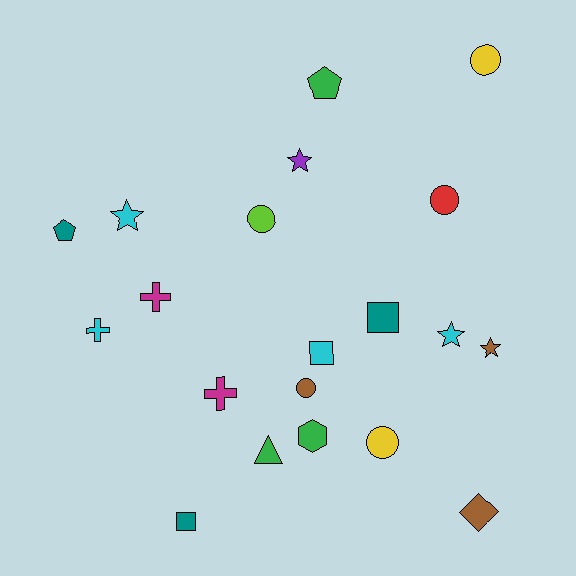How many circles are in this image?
There are 5 circles.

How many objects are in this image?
There are 20 objects.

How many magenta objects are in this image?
There are 2 magenta objects.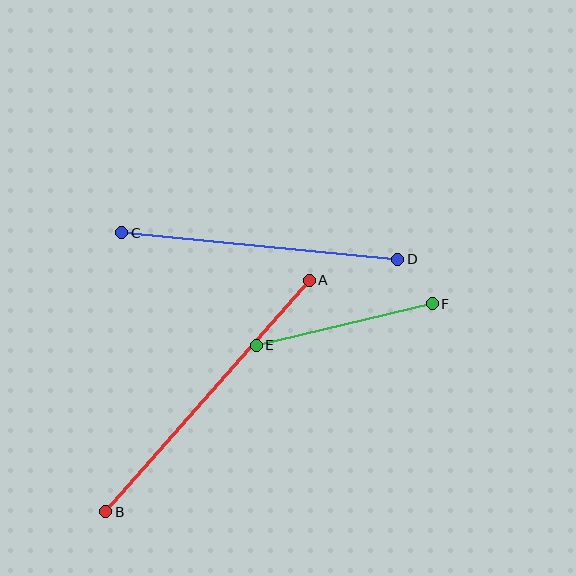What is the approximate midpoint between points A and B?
The midpoint is at approximately (208, 396) pixels.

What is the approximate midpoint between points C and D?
The midpoint is at approximately (260, 246) pixels.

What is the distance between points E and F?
The distance is approximately 181 pixels.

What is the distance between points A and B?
The distance is approximately 308 pixels.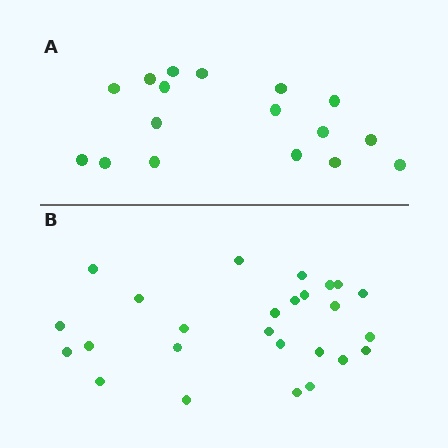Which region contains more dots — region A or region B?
Region B (the bottom region) has more dots.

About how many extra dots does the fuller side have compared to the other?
Region B has roughly 8 or so more dots than region A.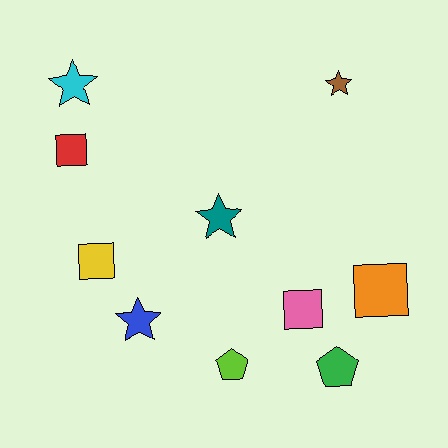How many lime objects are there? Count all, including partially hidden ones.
There is 1 lime object.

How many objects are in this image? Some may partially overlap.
There are 10 objects.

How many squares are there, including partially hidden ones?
There are 4 squares.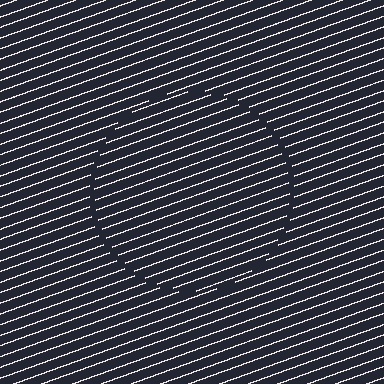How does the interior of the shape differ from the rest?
The interior of the shape contains the same grating, shifted by half a period — the contour is defined by the phase discontinuity where line-ends from the inner and outer gratings abut.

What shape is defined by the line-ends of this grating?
An illusory circle. The interior of the shape contains the same grating, shifted by half a period — the contour is defined by the phase discontinuity where line-ends from the inner and outer gratings abut.